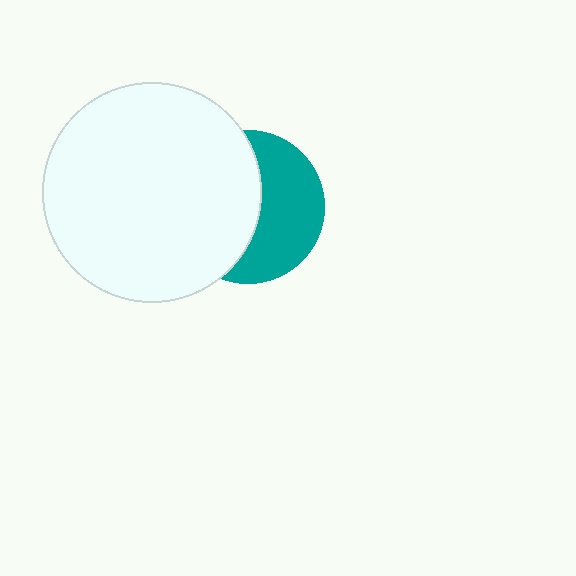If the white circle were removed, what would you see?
You would see the complete teal circle.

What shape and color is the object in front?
The object in front is a white circle.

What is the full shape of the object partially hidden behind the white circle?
The partially hidden object is a teal circle.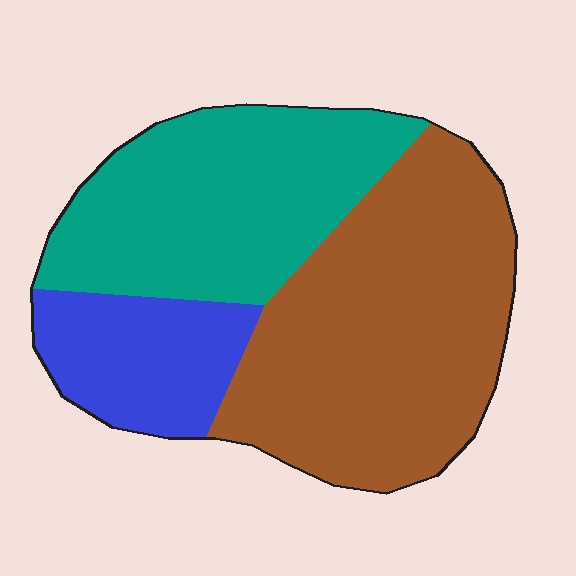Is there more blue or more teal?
Teal.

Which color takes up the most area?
Brown, at roughly 50%.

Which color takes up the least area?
Blue, at roughly 15%.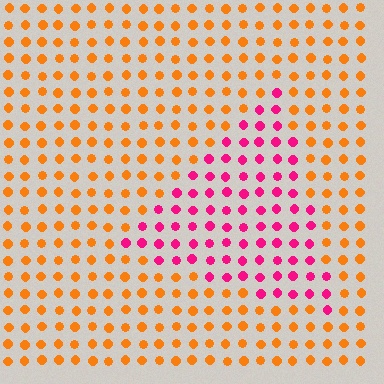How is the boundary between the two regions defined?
The boundary is defined purely by a slight shift in hue (about 60 degrees). Spacing, size, and orientation are identical on both sides.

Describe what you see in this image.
The image is filled with small orange elements in a uniform arrangement. A triangle-shaped region is visible where the elements are tinted to a slightly different hue, forming a subtle color boundary.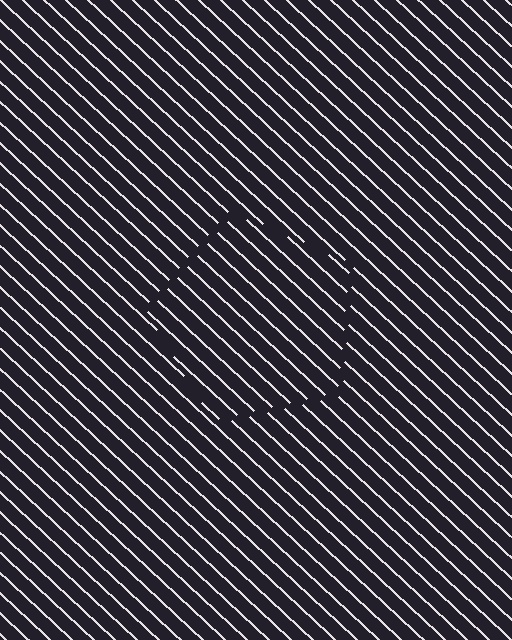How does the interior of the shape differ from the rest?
The interior of the shape contains the same grating, shifted by half a period — the contour is defined by the phase discontinuity where line-ends from the inner and outer gratings abut.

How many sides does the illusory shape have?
5 sides — the line-ends trace a pentagon.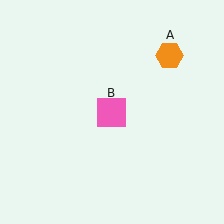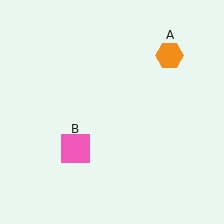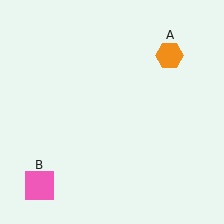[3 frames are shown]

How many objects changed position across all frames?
1 object changed position: pink square (object B).